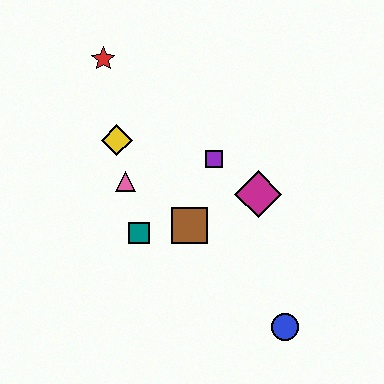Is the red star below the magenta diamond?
No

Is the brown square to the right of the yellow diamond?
Yes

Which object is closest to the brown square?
The teal square is closest to the brown square.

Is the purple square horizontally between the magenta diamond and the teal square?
Yes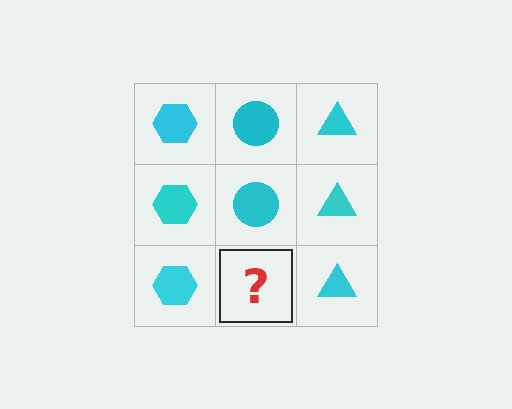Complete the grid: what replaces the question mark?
The question mark should be replaced with a cyan circle.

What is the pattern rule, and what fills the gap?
The rule is that each column has a consistent shape. The gap should be filled with a cyan circle.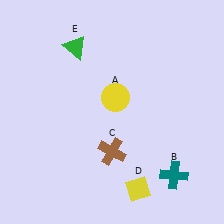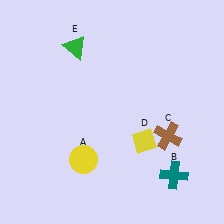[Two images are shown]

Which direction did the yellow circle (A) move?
The yellow circle (A) moved down.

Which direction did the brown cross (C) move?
The brown cross (C) moved right.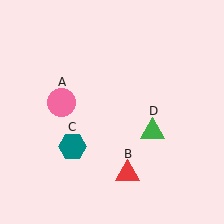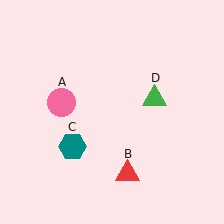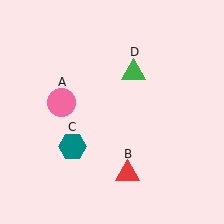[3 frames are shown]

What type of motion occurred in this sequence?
The green triangle (object D) rotated counterclockwise around the center of the scene.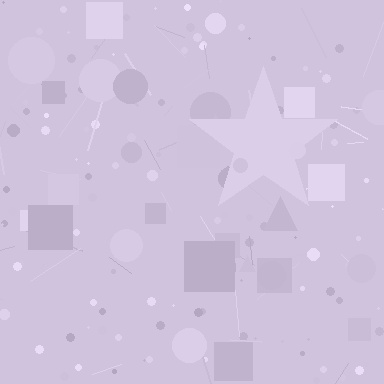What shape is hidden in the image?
A star is hidden in the image.